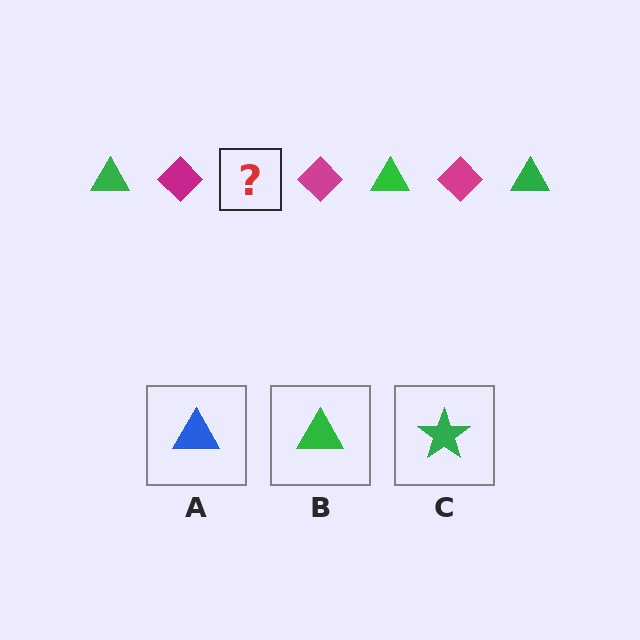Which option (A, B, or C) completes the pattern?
B.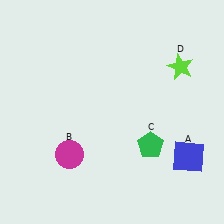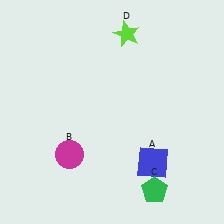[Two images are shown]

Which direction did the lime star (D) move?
The lime star (D) moved left.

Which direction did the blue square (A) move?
The blue square (A) moved left.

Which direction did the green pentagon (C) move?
The green pentagon (C) moved down.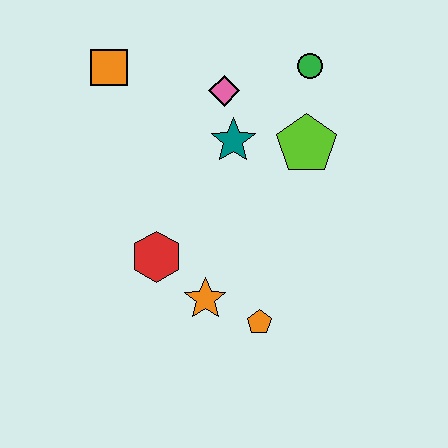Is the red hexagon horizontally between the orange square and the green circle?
Yes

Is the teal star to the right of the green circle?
No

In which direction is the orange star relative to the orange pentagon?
The orange star is to the left of the orange pentagon.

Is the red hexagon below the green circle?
Yes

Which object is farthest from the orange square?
The orange pentagon is farthest from the orange square.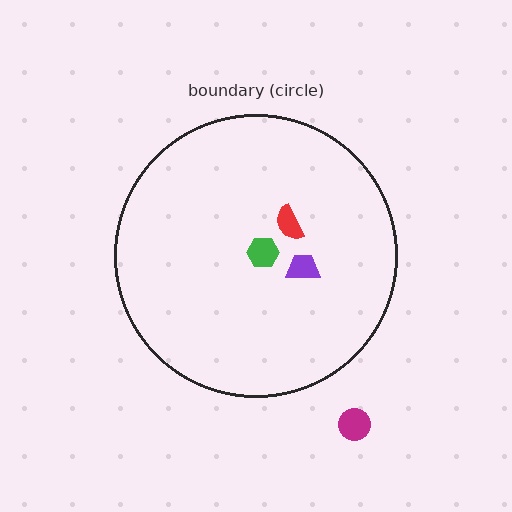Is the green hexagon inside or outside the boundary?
Inside.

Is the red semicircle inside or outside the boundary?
Inside.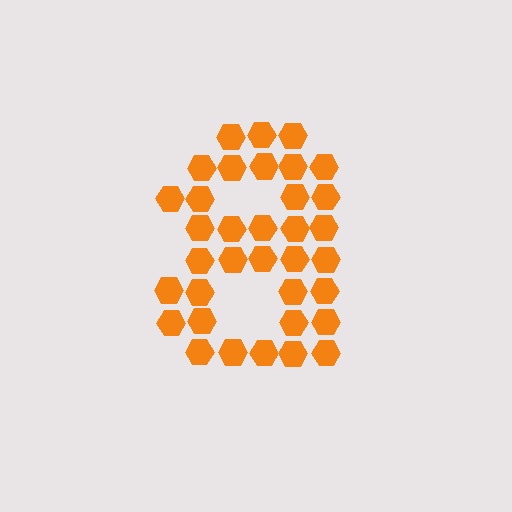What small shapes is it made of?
It is made of small hexagons.